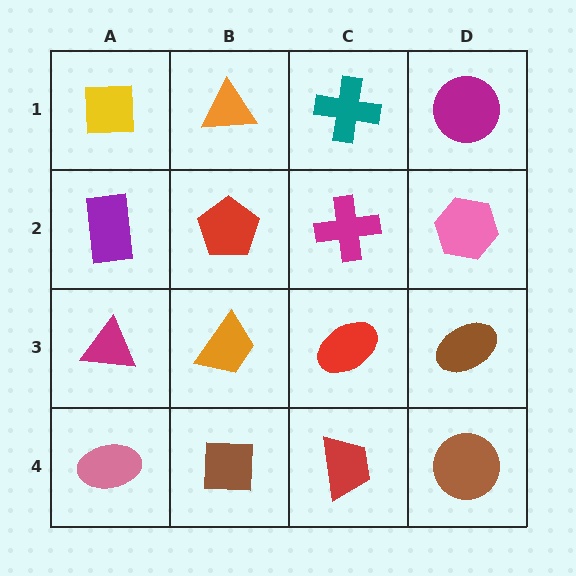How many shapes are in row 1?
4 shapes.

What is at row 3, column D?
A brown ellipse.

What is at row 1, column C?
A teal cross.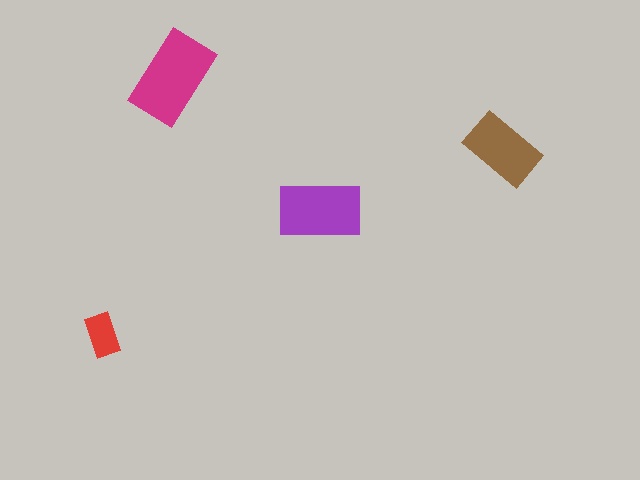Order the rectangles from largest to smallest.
the magenta one, the purple one, the brown one, the red one.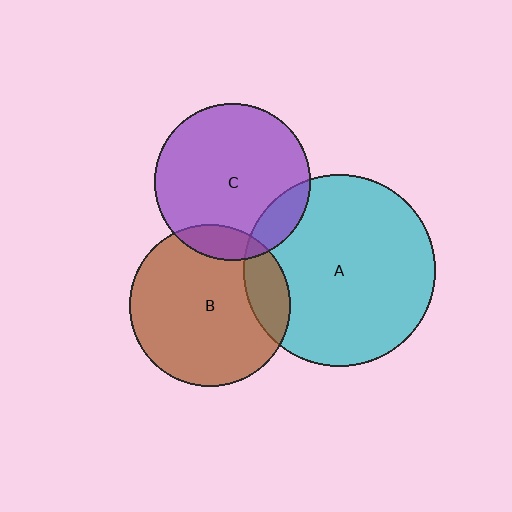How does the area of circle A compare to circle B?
Approximately 1.4 times.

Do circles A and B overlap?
Yes.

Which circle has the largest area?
Circle A (cyan).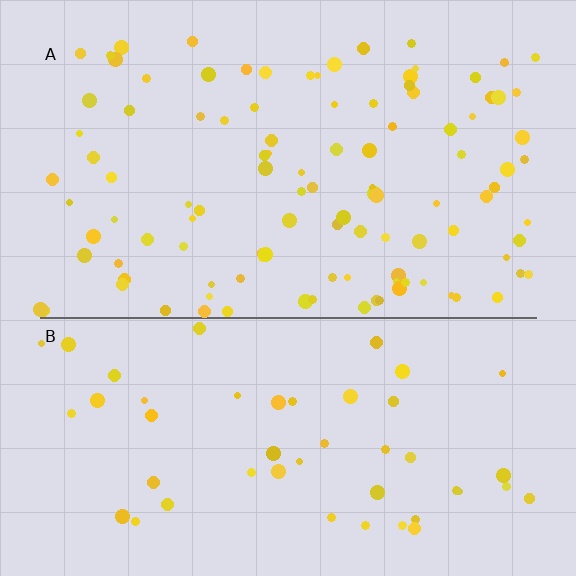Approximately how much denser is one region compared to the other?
Approximately 2.2× — region A over region B.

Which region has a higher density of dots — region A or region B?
A (the top).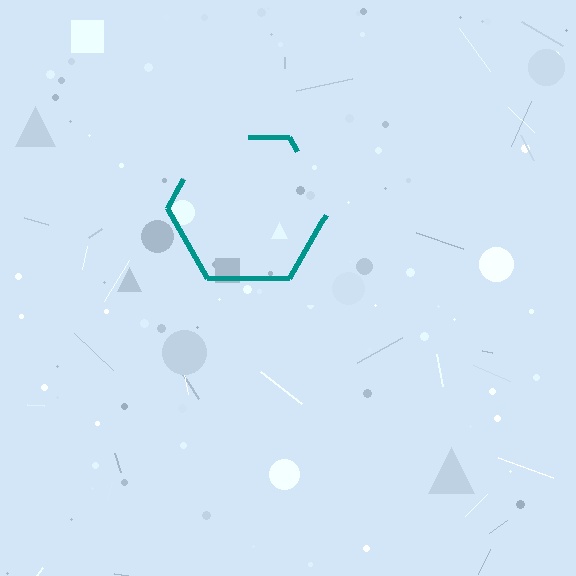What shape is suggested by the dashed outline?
The dashed outline suggests a hexagon.